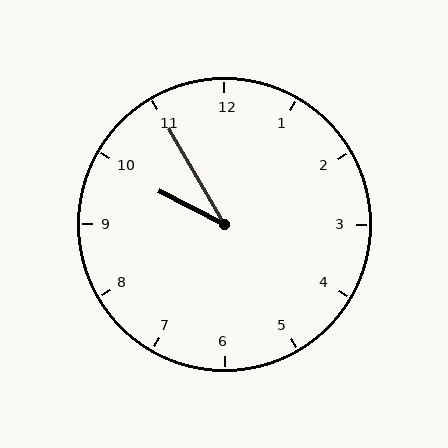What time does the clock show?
9:55.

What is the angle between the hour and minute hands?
Approximately 32 degrees.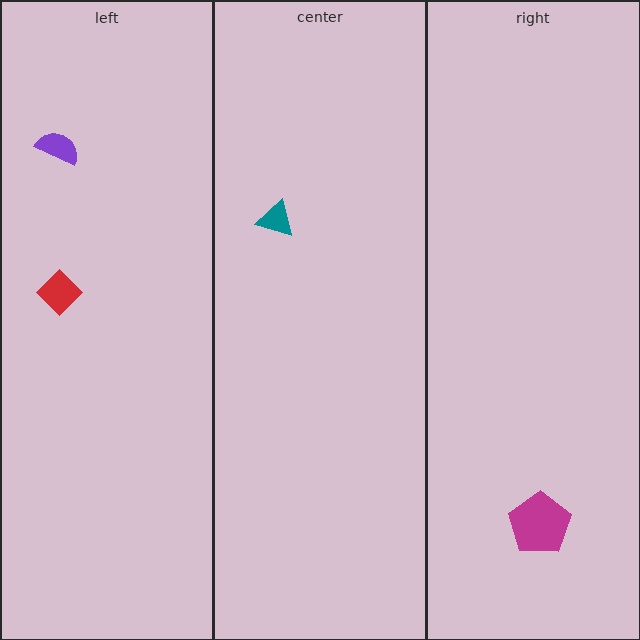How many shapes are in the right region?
1.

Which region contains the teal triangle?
The center region.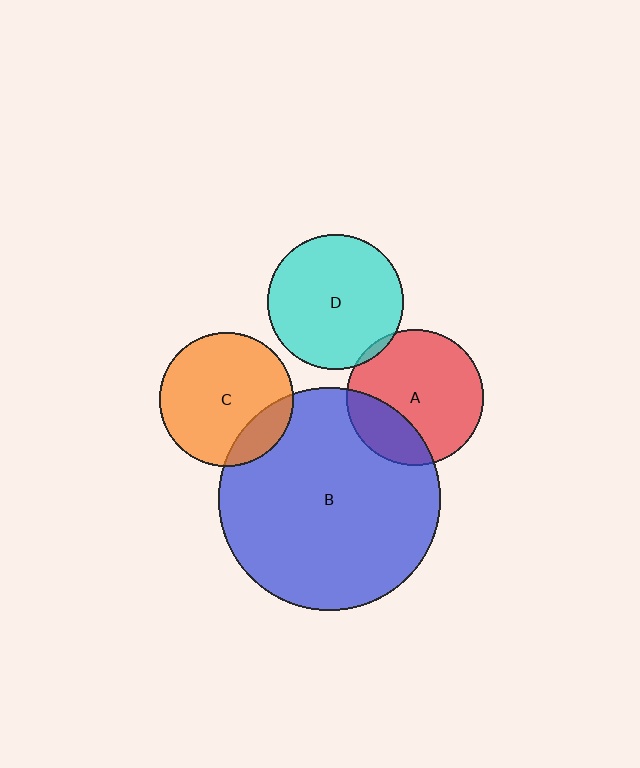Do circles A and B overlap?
Yes.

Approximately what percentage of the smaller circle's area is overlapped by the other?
Approximately 25%.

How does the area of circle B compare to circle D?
Approximately 2.7 times.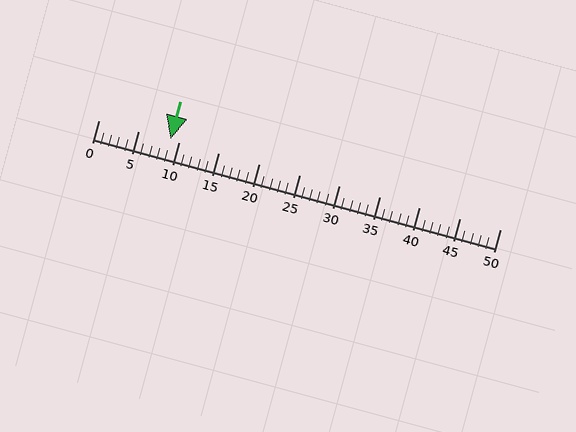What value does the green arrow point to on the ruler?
The green arrow points to approximately 9.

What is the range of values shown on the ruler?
The ruler shows values from 0 to 50.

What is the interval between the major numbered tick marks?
The major tick marks are spaced 5 units apart.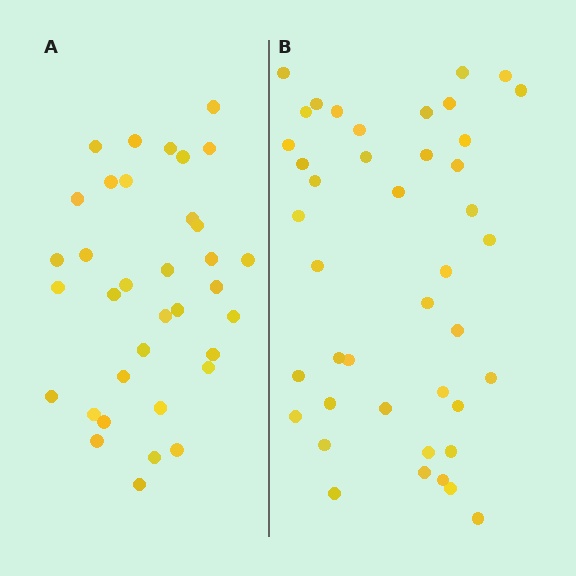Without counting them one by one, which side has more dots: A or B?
Region B (the right region) has more dots.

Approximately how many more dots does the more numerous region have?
Region B has roughly 8 or so more dots than region A.